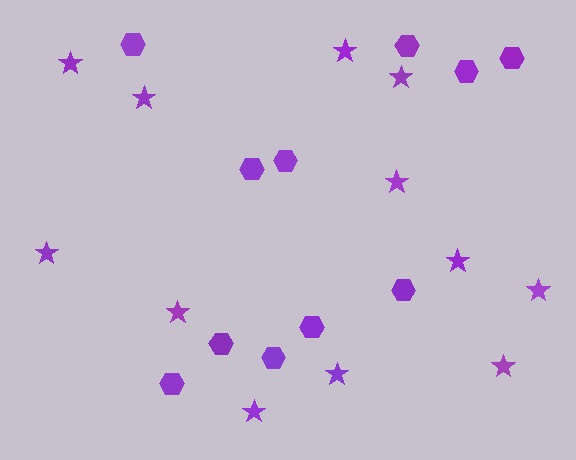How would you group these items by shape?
There are 2 groups: one group of stars (12) and one group of hexagons (11).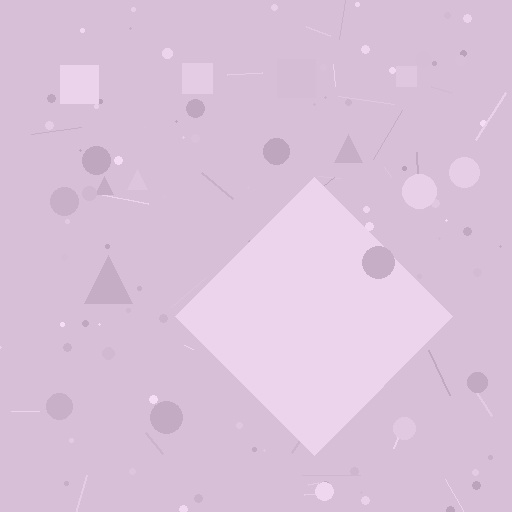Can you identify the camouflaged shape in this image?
The camouflaged shape is a diamond.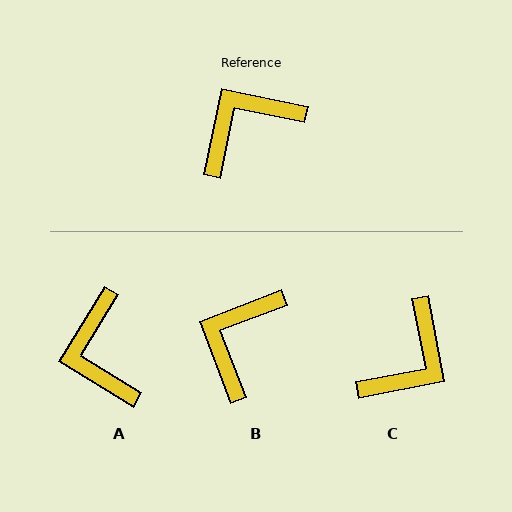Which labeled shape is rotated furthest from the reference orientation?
C, about 157 degrees away.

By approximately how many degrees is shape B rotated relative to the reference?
Approximately 32 degrees counter-clockwise.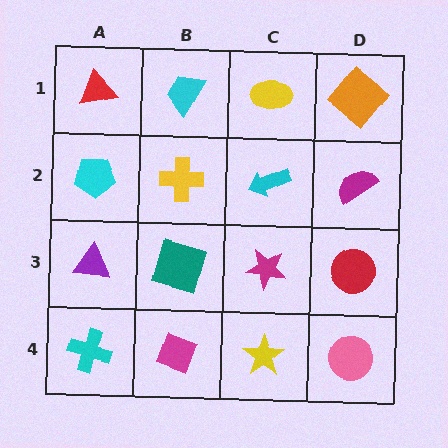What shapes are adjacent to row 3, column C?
A cyan arrow (row 2, column C), a yellow star (row 4, column C), a teal square (row 3, column B), a red circle (row 3, column D).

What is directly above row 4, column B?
A teal square.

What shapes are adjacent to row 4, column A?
A purple triangle (row 3, column A), a magenta diamond (row 4, column B).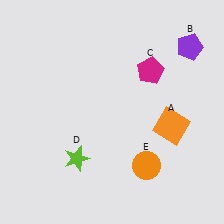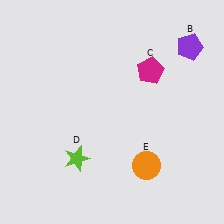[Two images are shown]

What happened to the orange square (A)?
The orange square (A) was removed in Image 2. It was in the bottom-right area of Image 1.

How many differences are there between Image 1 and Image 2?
There is 1 difference between the two images.